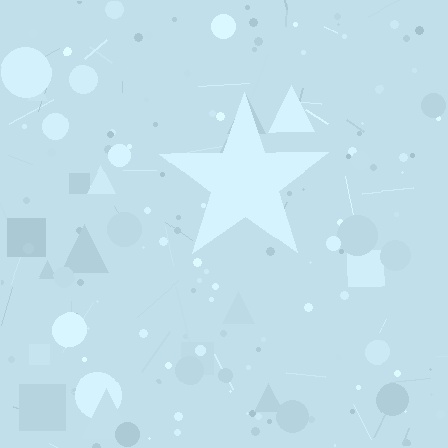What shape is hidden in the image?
A star is hidden in the image.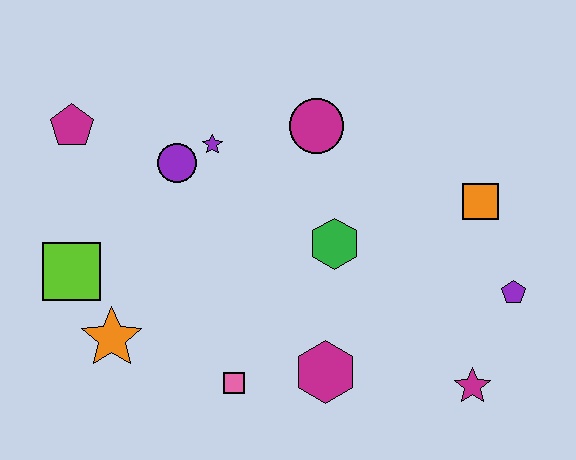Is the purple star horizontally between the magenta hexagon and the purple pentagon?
No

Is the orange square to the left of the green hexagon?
No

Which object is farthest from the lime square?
The purple pentagon is farthest from the lime square.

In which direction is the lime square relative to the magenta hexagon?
The lime square is to the left of the magenta hexagon.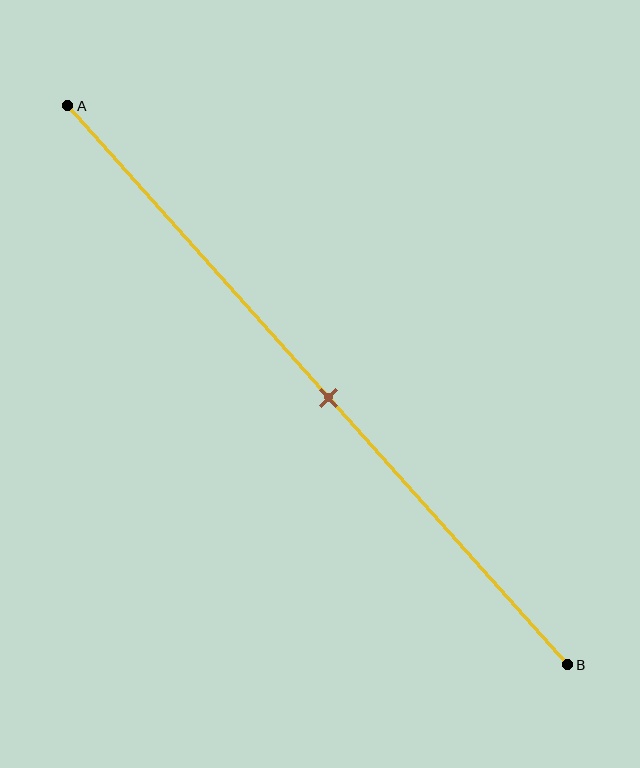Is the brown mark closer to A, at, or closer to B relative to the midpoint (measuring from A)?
The brown mark is approximately at the midpoint of segment AB.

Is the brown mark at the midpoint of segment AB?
Yes, the mark is approximately at the midpoint.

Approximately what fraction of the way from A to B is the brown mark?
The brown mark is approximately 50% of the way from A to B.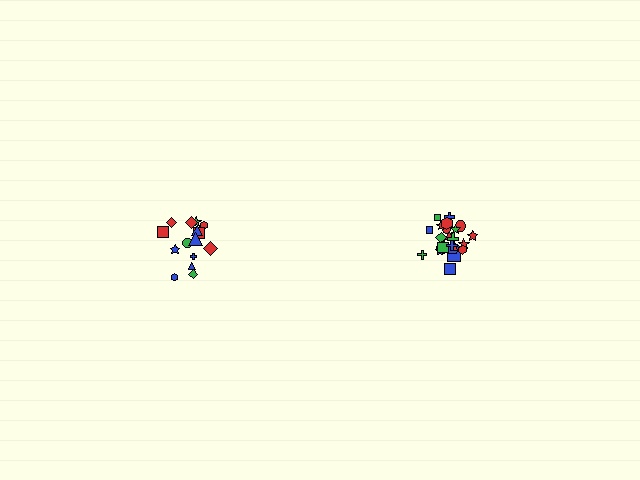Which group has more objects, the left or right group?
The right group.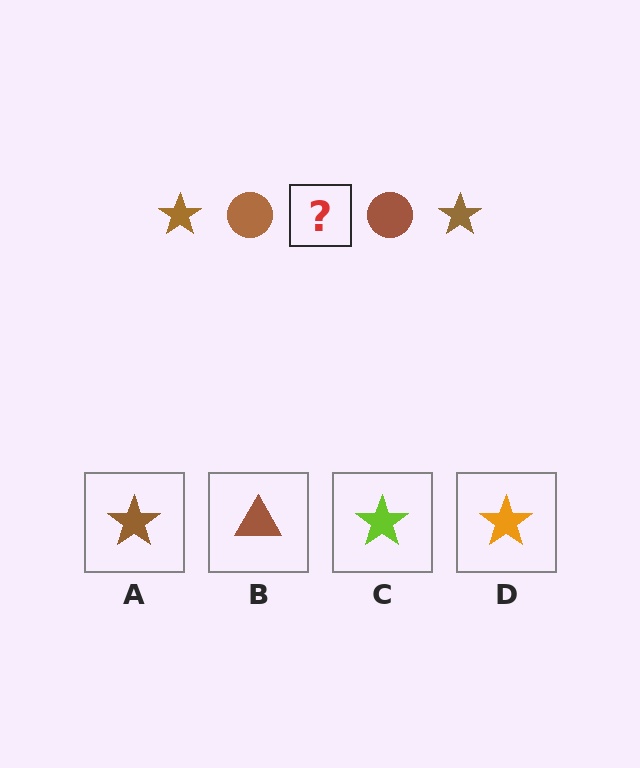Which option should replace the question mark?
Option A.